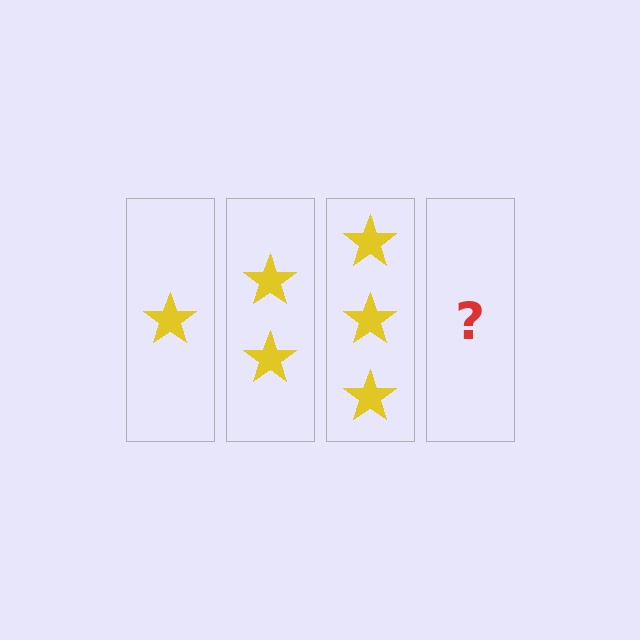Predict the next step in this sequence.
The next step is 4 stars.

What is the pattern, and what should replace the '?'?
The pattern is that each step adds one more star. The '?' should be 4 stars.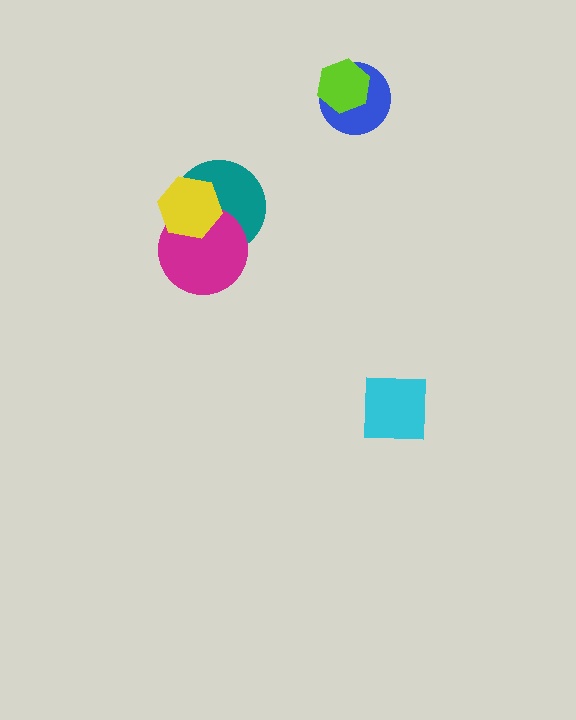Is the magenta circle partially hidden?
Yes, it is partially covered by another shape.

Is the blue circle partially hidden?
Yes, it is partially covered by another shape.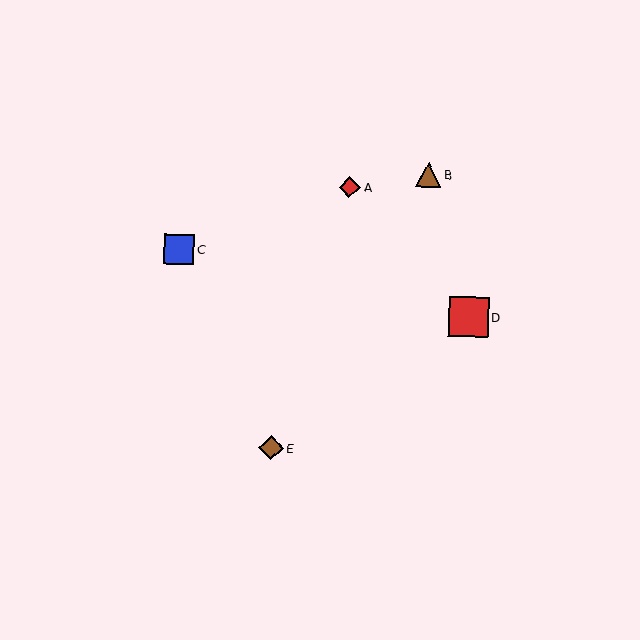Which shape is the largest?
The red square (labeled D) is the largest.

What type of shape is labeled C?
Shape C is a blue square.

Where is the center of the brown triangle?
The center of the brown triangle is at (428, 175).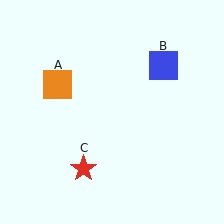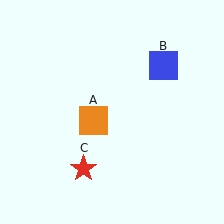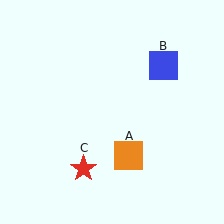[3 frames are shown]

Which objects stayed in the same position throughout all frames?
Blue square (object B) and red star (object C) remained stationary.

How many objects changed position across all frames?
1 object changed position: orange square (object A).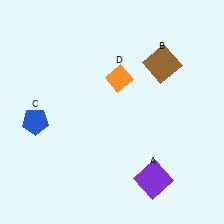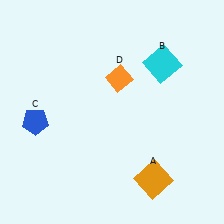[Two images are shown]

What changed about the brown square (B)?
In Image 1, B is brown. In Image 2, it changed to cyan.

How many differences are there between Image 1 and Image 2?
There are 2 differences between the two images.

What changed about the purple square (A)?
In Image 1, A is purple. In Image 2, it changed to orange.